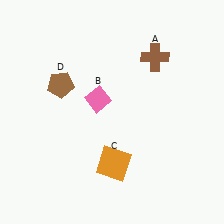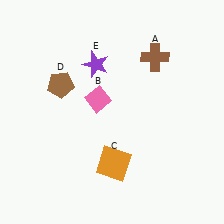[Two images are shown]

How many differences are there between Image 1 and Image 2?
There is 1 difference between the two images.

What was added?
A purple star (E) was added in Image 2.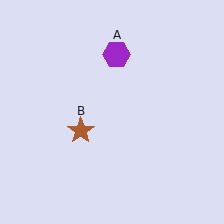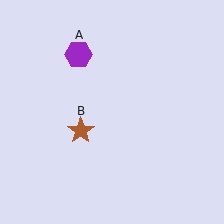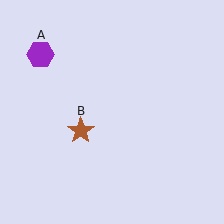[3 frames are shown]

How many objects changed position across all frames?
1 object changed position: purple hexagon (object A).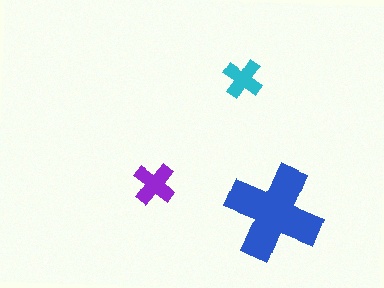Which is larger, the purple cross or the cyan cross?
The purple one.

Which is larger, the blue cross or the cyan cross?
The blue one.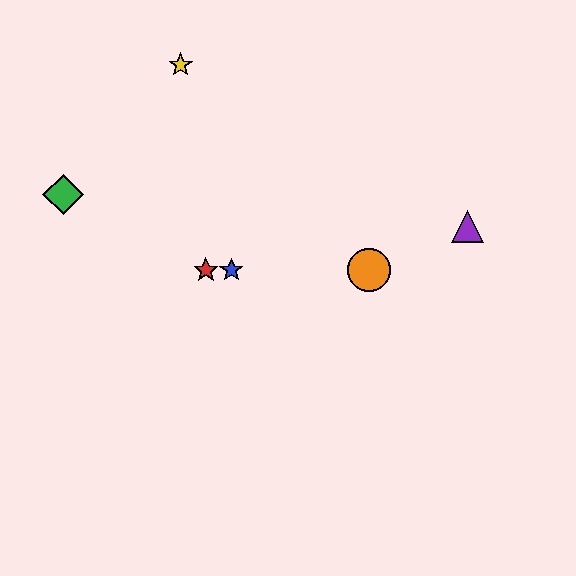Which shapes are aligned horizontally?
The red star, the blue star, the orange circle are aligned horizontally.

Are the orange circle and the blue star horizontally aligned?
Yes, both are at y≈270.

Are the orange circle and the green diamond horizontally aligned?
No, the orange circle is at y≈270 and the green diamond is at y≈195.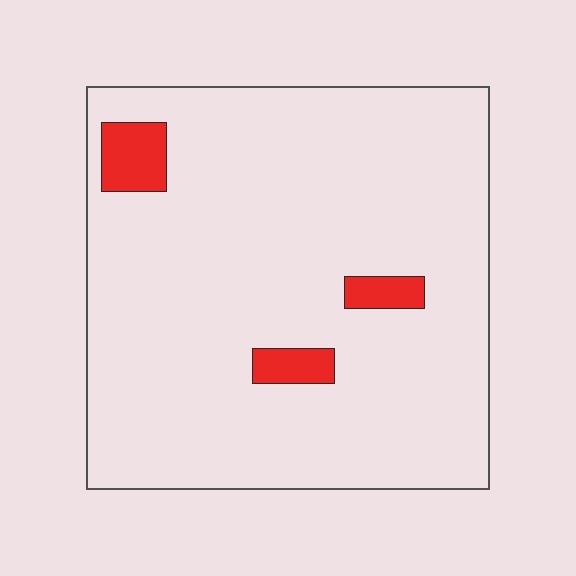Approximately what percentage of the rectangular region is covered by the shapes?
Approximately 5%.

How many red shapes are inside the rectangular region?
3.